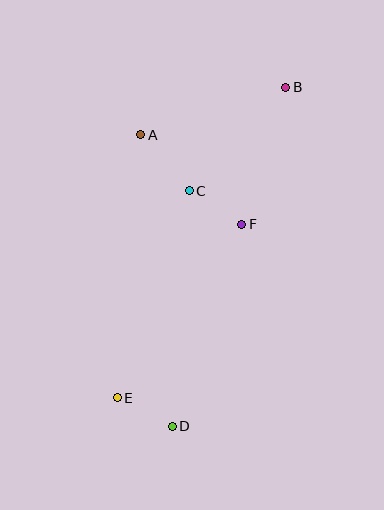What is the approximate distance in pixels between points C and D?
The distance between C and D is approximately 236 pixels.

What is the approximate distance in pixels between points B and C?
The distance between B and C is approximately 142 pixels.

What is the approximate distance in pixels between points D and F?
The distance between D and F is approximately 214 pixels.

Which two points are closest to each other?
Points D and E are closest to each other.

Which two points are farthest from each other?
Points B and D are farthest from each other.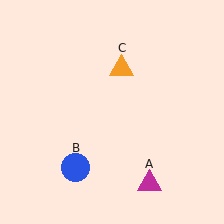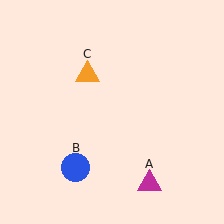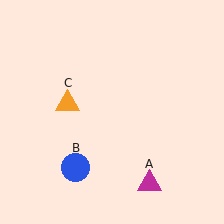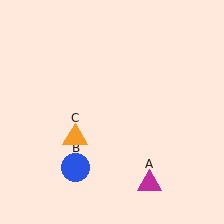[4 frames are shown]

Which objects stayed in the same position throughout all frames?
Magenta triangle (object A) and blue circle (object B) remained stationary.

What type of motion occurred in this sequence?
The orange triangle (object C) rotated counterclockwise around the center of the scene.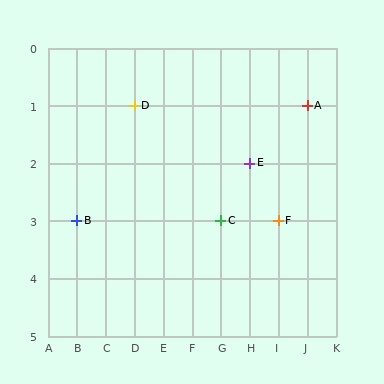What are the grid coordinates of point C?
Point C is at grid coordinates (G, 3).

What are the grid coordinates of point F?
Point F is at grid coordinates (I, 3).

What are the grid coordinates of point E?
Point E is at grid coordinates (H, 2).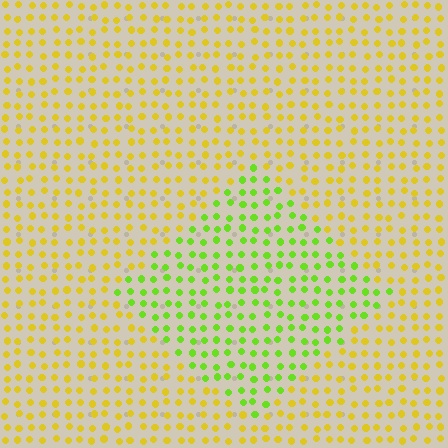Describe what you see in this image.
The image is filled with small yellow elements in a uniform arrangement. A diamond-shaped region is visible where the elements are tinted to a slightly different hue, forming a subtle color boundary.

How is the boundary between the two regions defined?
The boundary is defined purely by a slight shift in hue (about 45 degrees). Spacing, size, and orientation are identical on both sides.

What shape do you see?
I see a diamond.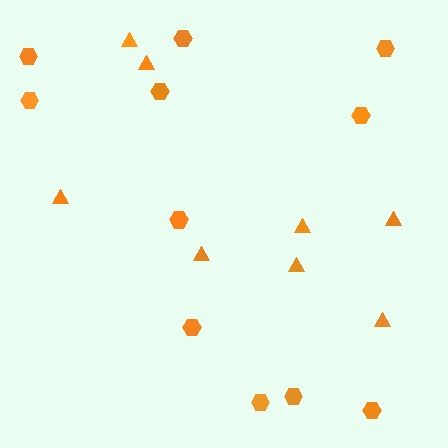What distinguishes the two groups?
There are 2 groups: one group of hexagons (11) and one group of triangles (8).